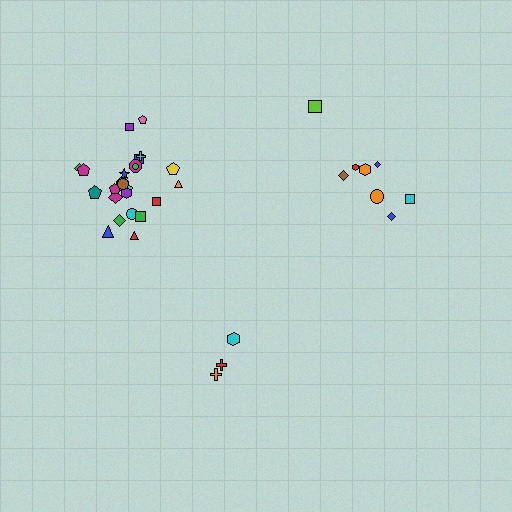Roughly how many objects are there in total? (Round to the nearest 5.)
Roughly 35 objects in total.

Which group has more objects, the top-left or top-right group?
The top-left group.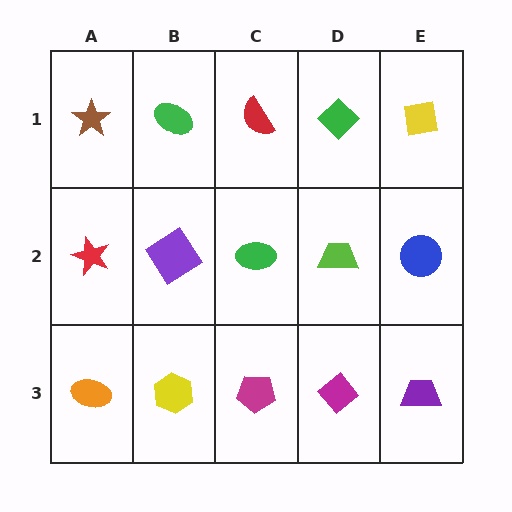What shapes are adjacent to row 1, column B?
A purple diamond (row 2, column B), a brown star (row 1, column A), a red semicircle (row 1, column C).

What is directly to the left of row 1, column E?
A green diamond.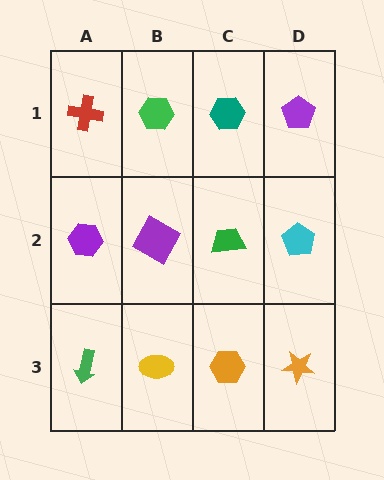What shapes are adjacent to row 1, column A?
A purple hexagon (row 2, column A), a green hexagon (row 1, column B).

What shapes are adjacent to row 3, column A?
A purple hexagon (row 2, column A), a yellow ellipse (row 3, column B).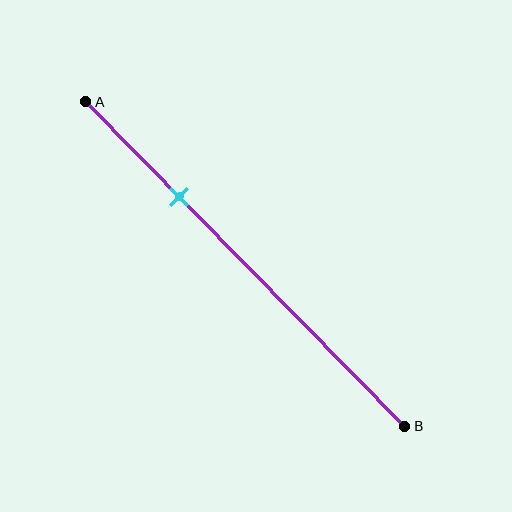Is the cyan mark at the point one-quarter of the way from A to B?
No, the mark is at about 30% from A, not at the 25% one-quarter point.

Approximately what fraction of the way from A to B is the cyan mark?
The cyan mark is approximately 30% of the way from A to B.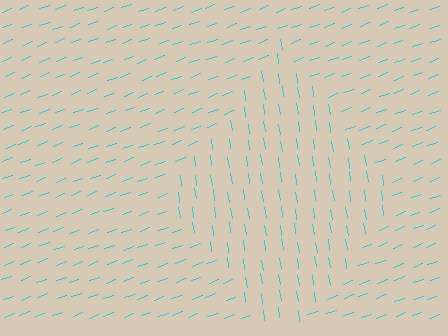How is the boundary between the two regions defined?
The boundary is defined purely by a change in line orientation (approximately 78 degrees difference). All lines are the same color and thickness.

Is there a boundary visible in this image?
Yes, there is a texture boundary formed by a change in line orientation.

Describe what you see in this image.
The image is filled with small cyan line segments. A diamond region in the image has lines oriented differently from the surrounding lines, creating a visible texture boundary.